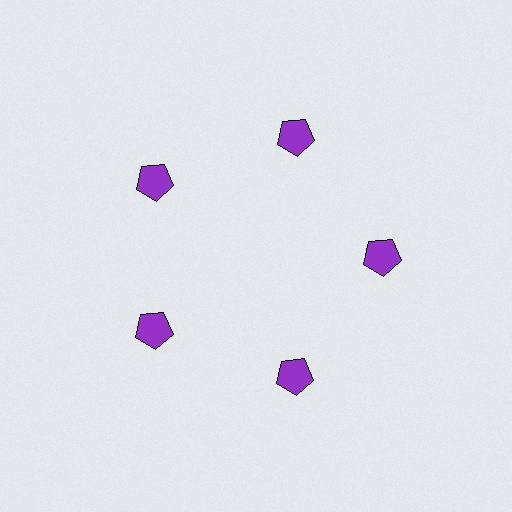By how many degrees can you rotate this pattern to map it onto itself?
The pattern maps onto itself every 72 degrees of rotation.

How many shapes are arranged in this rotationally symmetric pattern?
There are 5 shapes, arranged in 5 groups of 1.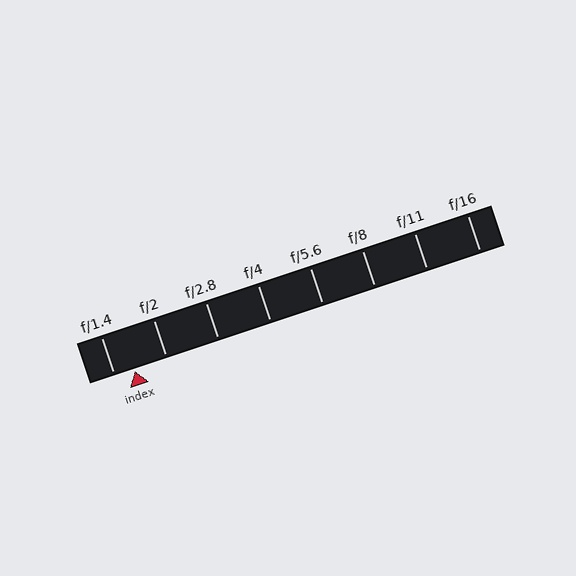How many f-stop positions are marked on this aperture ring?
There are 8 f-stop positions marked.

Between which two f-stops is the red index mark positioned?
The index mark is between f/1.4 and f/2.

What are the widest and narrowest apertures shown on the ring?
The widest aperture shown is f/1.4 and the narrowest is f/16.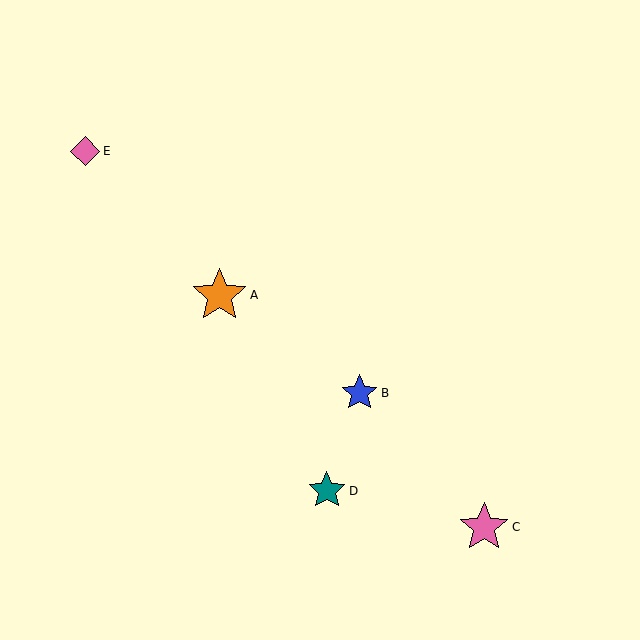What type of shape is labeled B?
Shape B is a blue star.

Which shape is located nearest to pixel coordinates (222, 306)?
The orange star (labeled A) at (219, 295) is nearest to that location.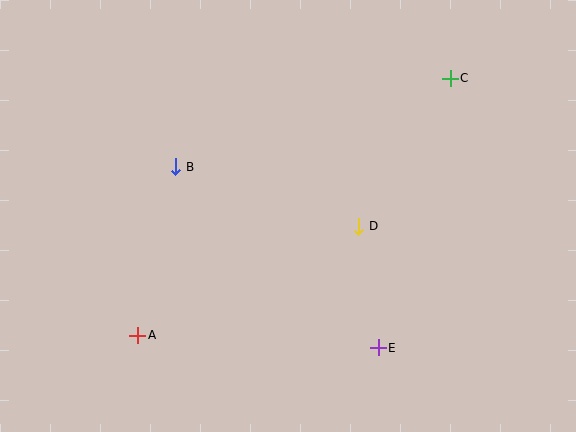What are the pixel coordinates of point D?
Point D is at (359, 226).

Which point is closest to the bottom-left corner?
Point A is closest to the bottom-left corner.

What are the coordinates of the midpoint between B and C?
The midpoint between B and C is at (313, 123).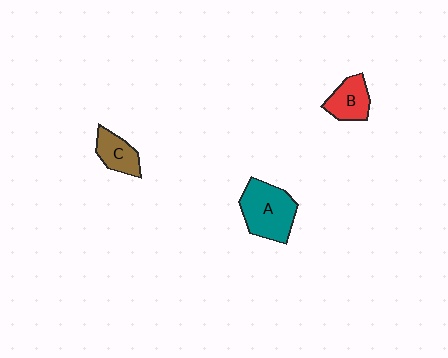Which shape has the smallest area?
Shape C (brown).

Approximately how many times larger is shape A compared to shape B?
Approximately 1.7 times.